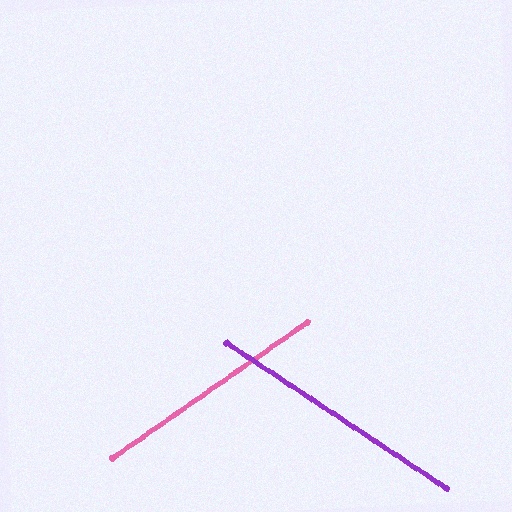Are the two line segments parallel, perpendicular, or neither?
Neither parallel nor perpendicular — they differ by about 68°.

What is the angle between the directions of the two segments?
Approximately 68 degrees.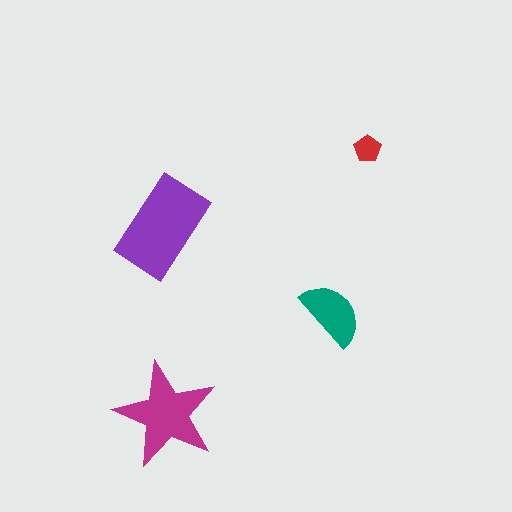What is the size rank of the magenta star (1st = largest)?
2nd.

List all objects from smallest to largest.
The red pentagon, the teal semicircle, the magenta star, the purple rectangle.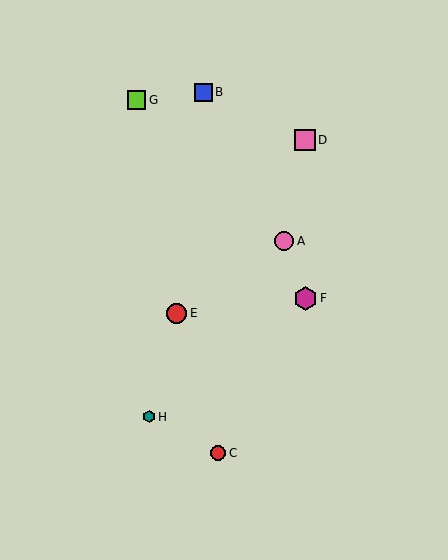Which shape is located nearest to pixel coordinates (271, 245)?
The pink circle (labeled A) at (284, 241) is nearest to that location.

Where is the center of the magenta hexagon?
The center of the magenta hexagon is at (305, 298).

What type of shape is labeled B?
Shape B is a blue square.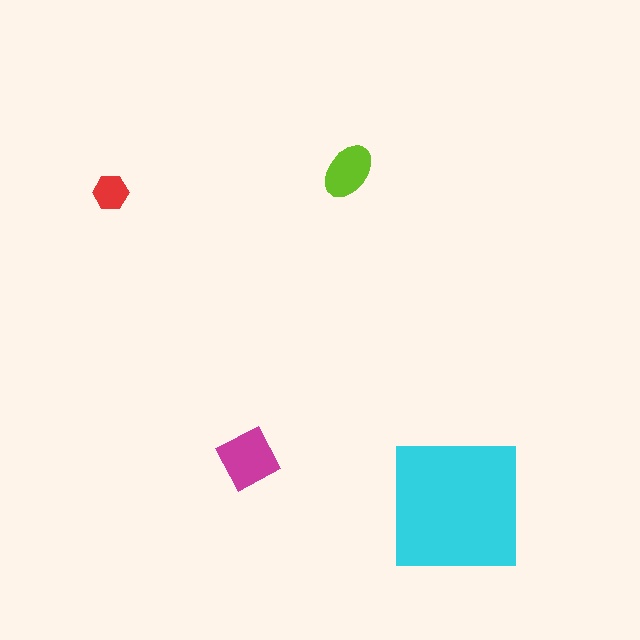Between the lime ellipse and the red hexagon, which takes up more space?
The lime ellipse.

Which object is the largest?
The cyan square.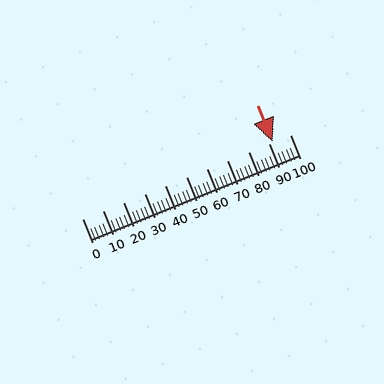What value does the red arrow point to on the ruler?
The red arrow points to approximately 92.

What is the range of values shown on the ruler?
The ruler shows values from 0 to 100.